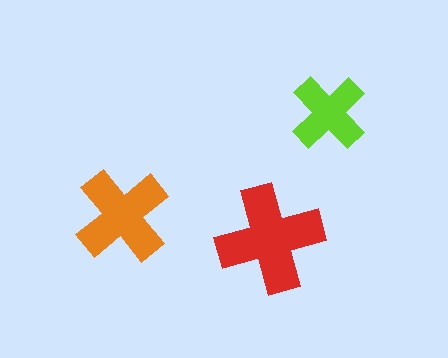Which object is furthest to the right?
The lime cross is rightmost.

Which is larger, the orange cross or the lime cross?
The orange one.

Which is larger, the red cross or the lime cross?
The red one.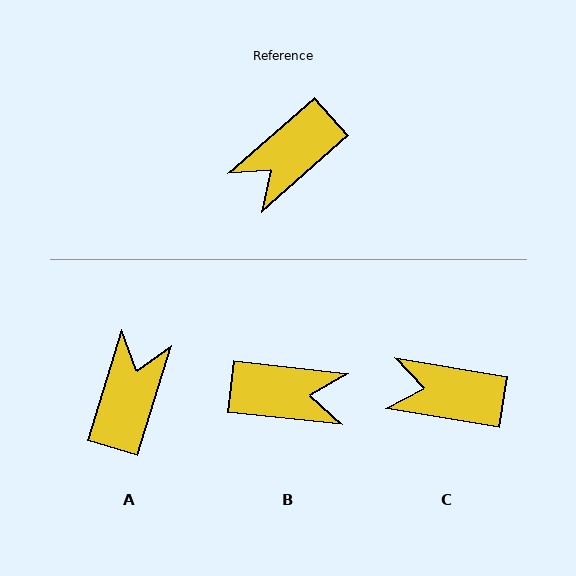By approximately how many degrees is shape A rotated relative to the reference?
Approximately 149 degrees clockwise.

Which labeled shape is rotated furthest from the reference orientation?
A, about 149 degrees away.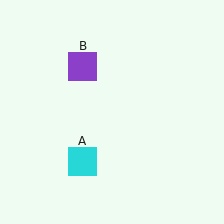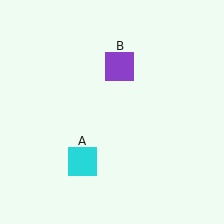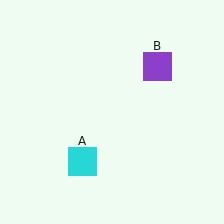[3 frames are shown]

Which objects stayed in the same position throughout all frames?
Cyan square (object A) remained stationary.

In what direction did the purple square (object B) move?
The purple square (object B) moved right.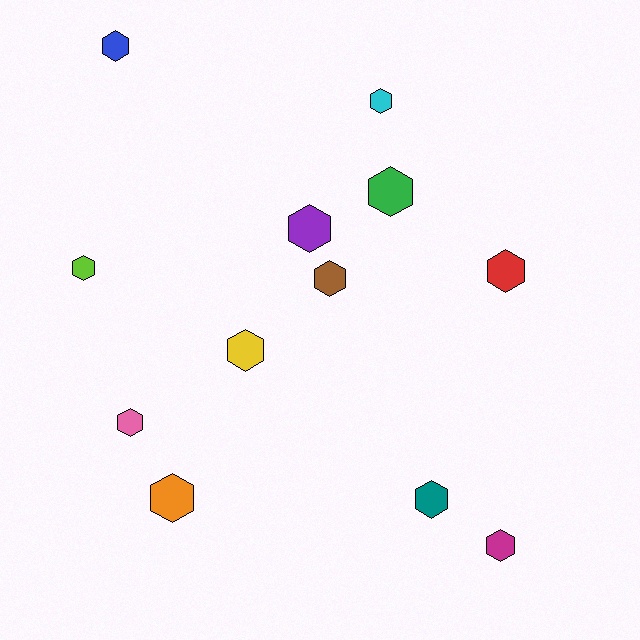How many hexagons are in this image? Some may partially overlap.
There are 12 hexagons.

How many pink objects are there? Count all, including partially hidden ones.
There is 1 pink object.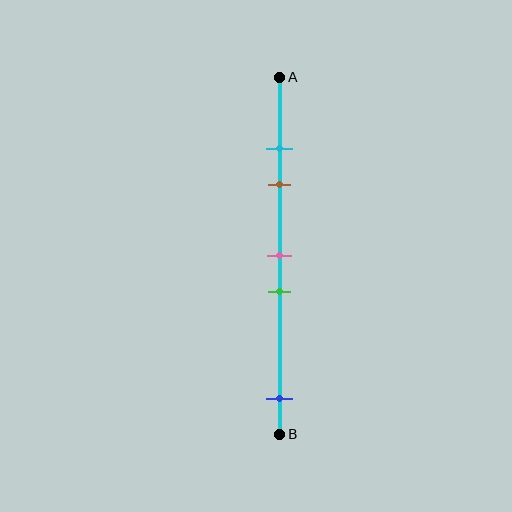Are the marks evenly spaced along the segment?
No, the marks are not evenly spaced.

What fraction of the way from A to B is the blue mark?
The blue mark is approximately 90% (0.9) of the way from A to B.